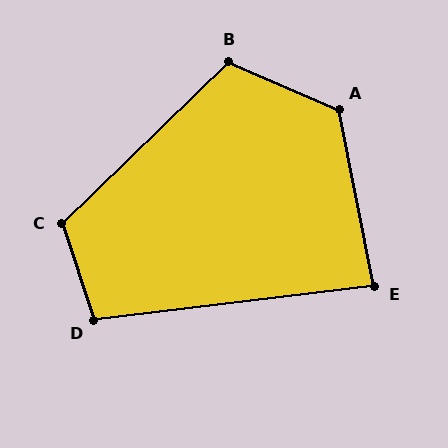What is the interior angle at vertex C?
Approximately 116 degrees (obtuse).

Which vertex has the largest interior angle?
A, at approximately 125 degrees.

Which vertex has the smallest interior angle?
E, at approximately 86 degrees.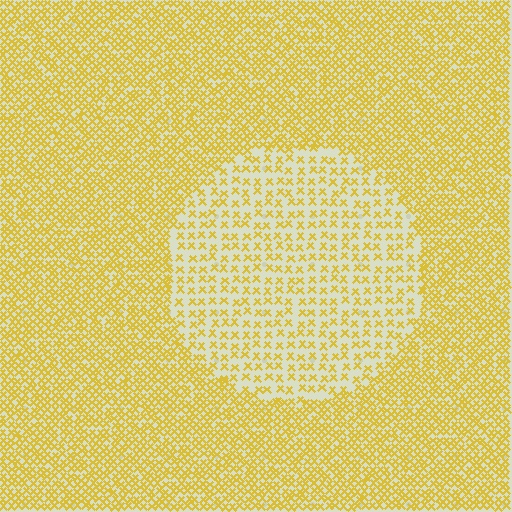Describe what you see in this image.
The image contains small yellow elements arranged at two different densities. A circle-shaped region is visible where the elements are less densely packed than the surrounding area.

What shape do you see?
I see a circle.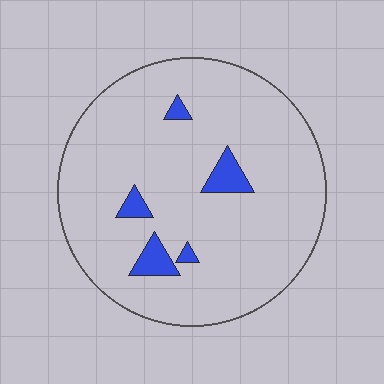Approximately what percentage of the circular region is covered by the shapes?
Approximately 5%.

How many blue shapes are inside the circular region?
5.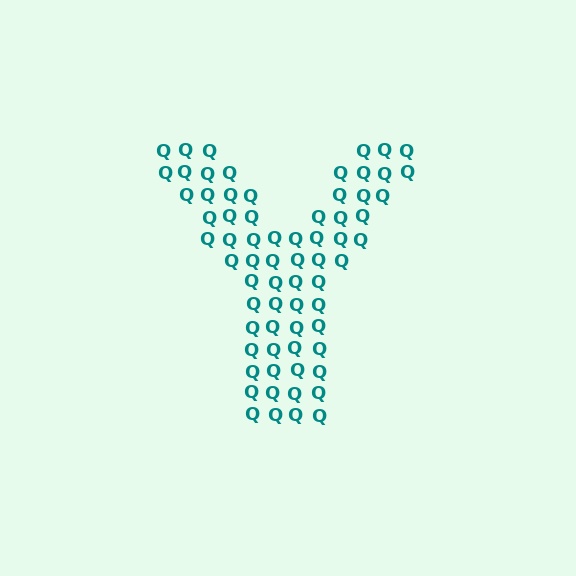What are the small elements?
The small elements are letter Q's.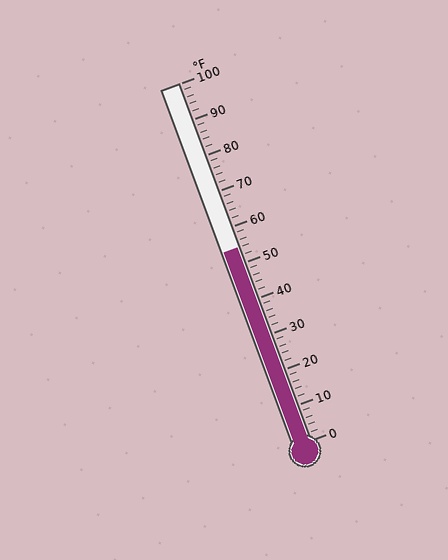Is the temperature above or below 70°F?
The temperature is below 70°F.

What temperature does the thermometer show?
The thermometer shows approximately 54°F.